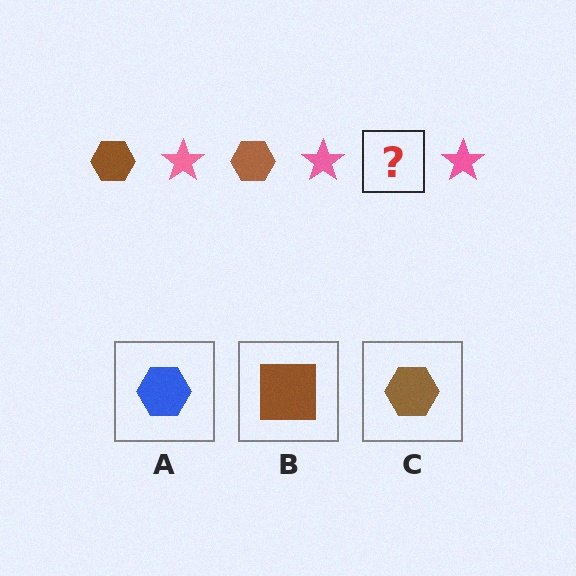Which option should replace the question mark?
Option C.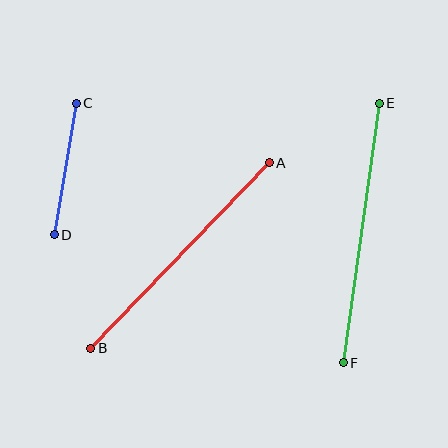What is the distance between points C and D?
The distance is approximately 133 pixels.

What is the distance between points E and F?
The distance is approximately 262 pixels.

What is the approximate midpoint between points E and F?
The midpoint is at approximately (361, 233) pixels.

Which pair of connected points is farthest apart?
Points E and F are farthest apart.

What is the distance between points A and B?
The distance is approximately 257 pixels.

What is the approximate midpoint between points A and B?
The midpoint is at approximately (180, 256) pixels.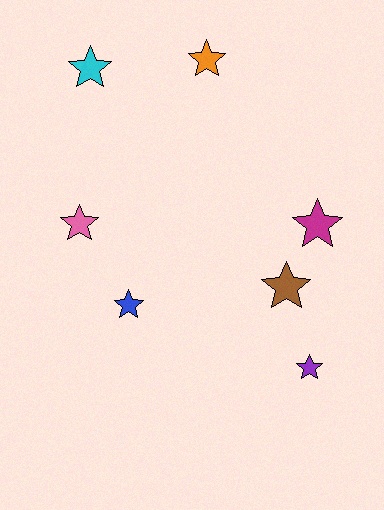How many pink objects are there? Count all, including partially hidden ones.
There is 1 pink object.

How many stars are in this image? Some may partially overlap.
There are 7 stars.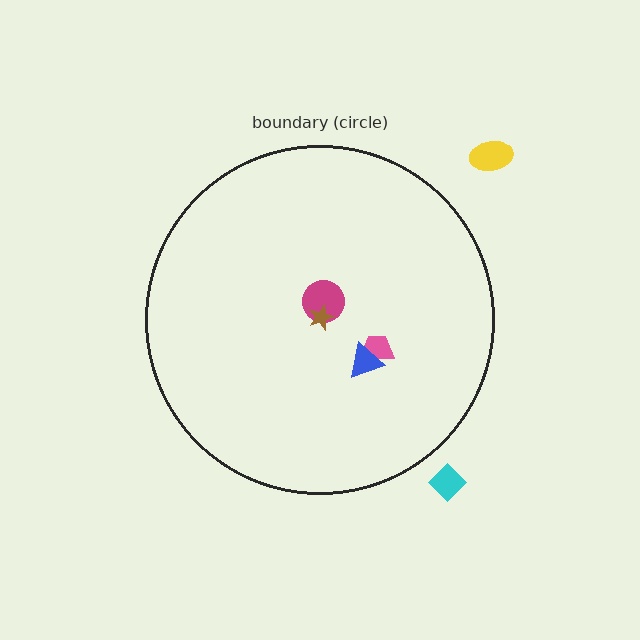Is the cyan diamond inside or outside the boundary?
Outside.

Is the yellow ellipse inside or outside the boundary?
Outside.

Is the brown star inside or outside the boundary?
Inside.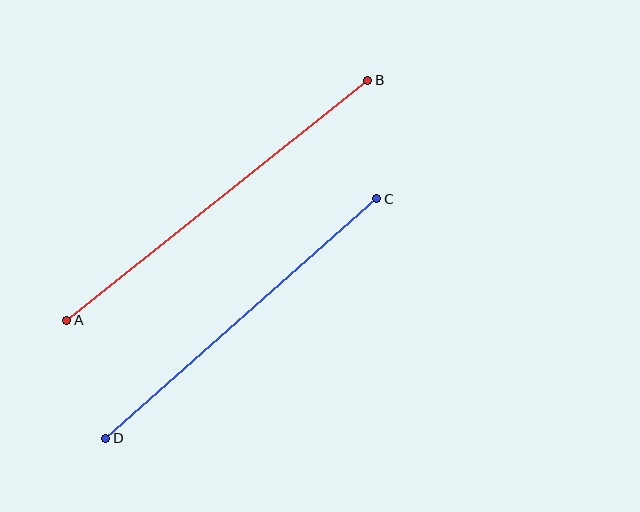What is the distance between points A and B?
The distance is approximately 385 pixels.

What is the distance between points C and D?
The distance is approximately 361 pixels.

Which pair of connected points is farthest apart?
Points A and B are farthest apart.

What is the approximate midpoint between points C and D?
The midpoint is at approximately (241, 319) pixels.